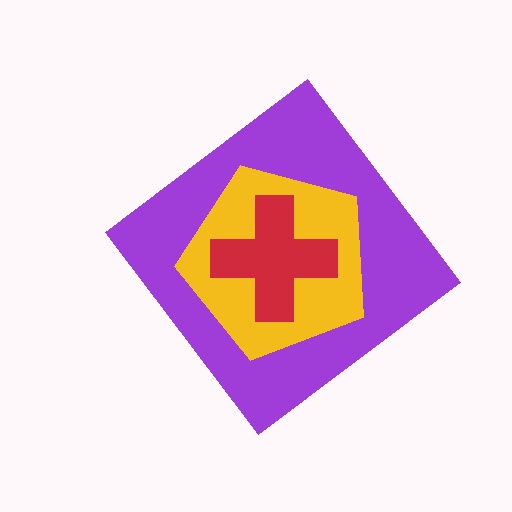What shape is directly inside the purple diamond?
The yellow pentagon.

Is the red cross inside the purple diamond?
Yes.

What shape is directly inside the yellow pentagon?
The red cross.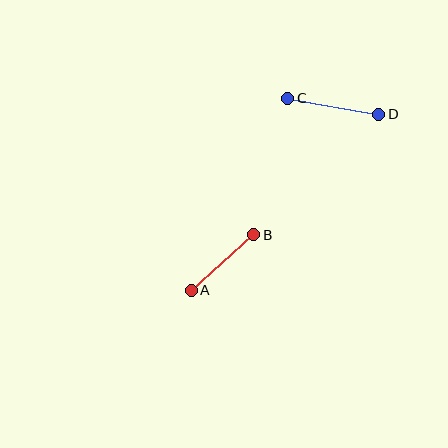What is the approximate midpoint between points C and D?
The midpoint is at approximately (333, 106) pixels.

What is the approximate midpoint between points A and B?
The midpoint is at approximately (222, 262) pixels.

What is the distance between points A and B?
The distance is approximately 84 pixels.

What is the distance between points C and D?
The distance is approximately 92 pixels.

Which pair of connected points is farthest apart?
Points C and D are farthest apart.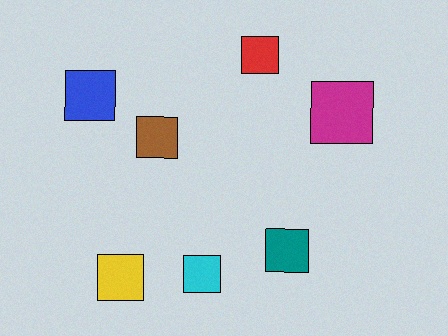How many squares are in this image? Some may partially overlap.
There are 7 squares.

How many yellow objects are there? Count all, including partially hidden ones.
There is 1 yellow object.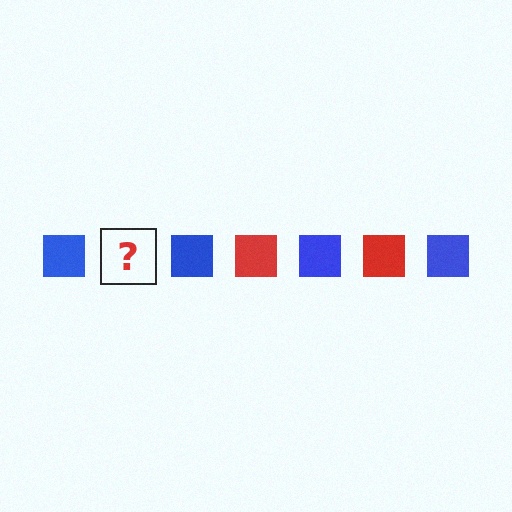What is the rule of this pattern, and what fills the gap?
The rule is that the pattern cycles through blue, red squares. The gap should be filled with a red square.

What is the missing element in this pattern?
The missing element is a red square.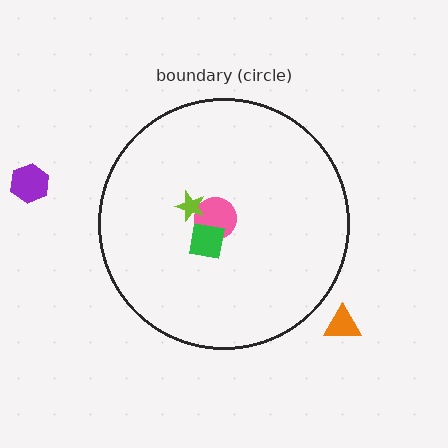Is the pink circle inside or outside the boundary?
Inside.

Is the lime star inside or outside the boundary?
Inside.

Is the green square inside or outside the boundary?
Inside.